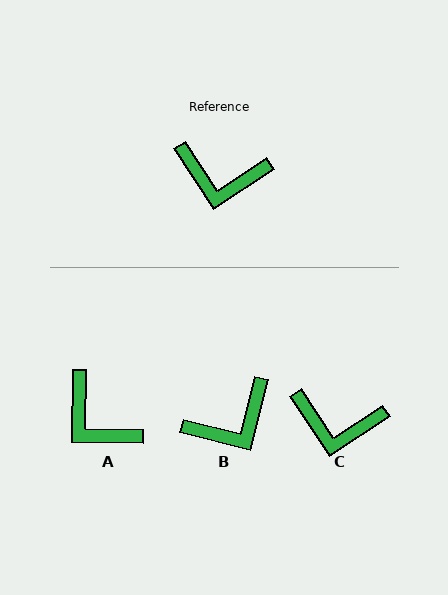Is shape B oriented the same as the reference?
No, it is off by about 42 degrees.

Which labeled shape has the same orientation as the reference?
C.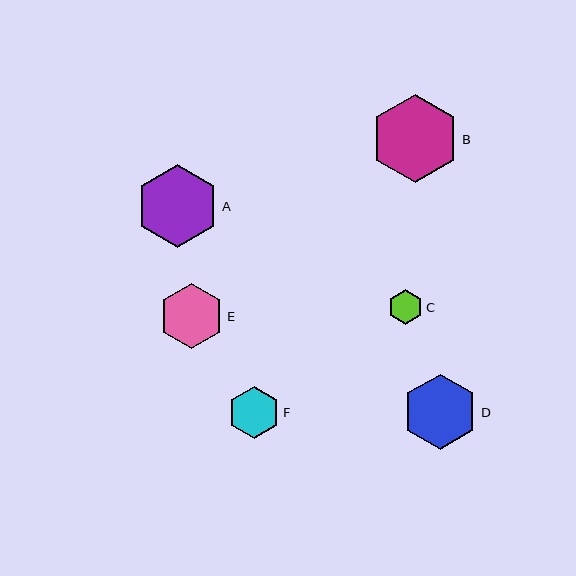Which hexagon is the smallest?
Hexagon C is the smallest with a size of approximately 35 pixels.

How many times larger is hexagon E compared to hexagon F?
Hexagon E is approximately 1.3 times the size of hexagon F.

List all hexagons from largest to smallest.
From largest to smallest: B, A, D, E, F, C.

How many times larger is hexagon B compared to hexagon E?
Hexagon B is approximately 1.4 times the size of hexagon E.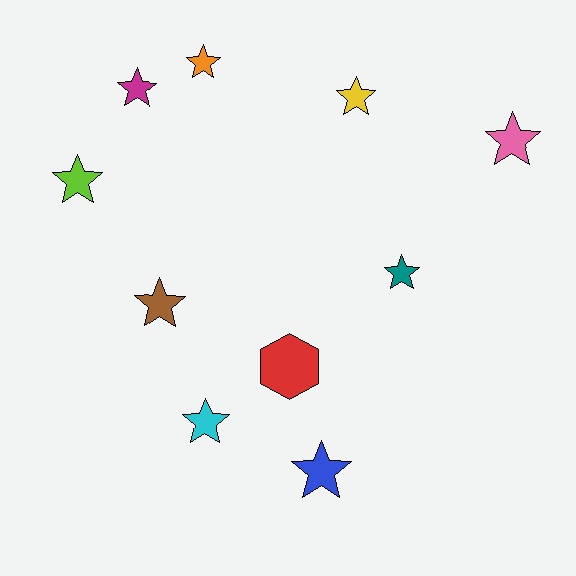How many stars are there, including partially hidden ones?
There are 9 stars.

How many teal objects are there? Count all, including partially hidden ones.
There is 1 teal object.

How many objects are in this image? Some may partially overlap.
There are 10 objects.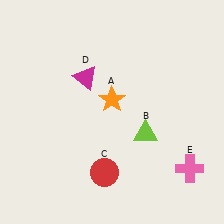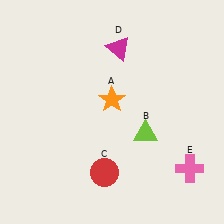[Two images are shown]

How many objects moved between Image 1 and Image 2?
1 object moved between the two images.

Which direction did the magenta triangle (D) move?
The magenta triangle (D) moved right.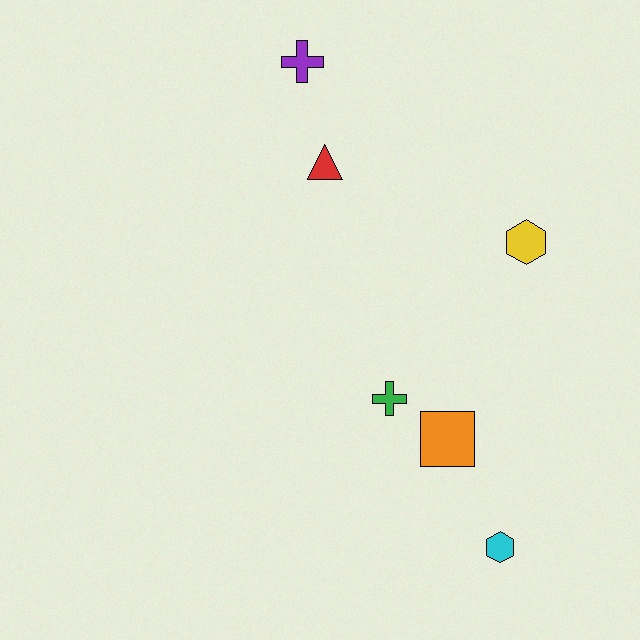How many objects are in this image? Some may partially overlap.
There are 6 objects.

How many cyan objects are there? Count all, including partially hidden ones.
There is 1 cyan object.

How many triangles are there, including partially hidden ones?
There is 1 triangle.